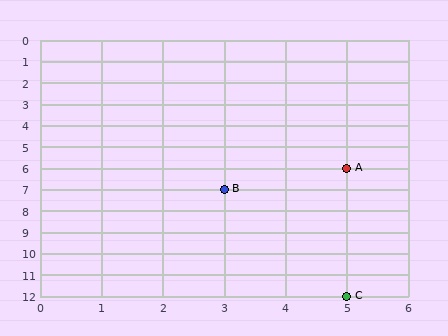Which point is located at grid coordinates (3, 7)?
Point B is at (3, 7).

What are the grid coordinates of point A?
Point A is at grid coordinates (5, 6).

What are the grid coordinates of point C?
Point C is at grid coordinates (5, 12).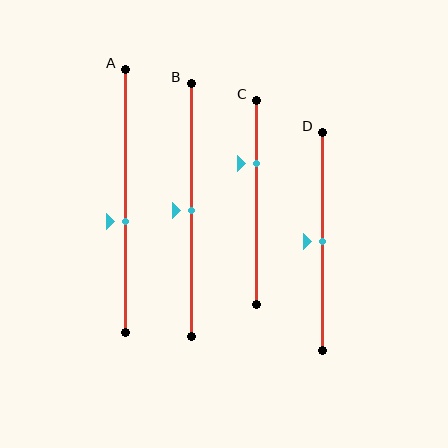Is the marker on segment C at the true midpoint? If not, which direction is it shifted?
No, the marker on segment C is shifted upward by about 19% of the segment length.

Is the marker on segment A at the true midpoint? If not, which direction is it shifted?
No, the marker on segment A is shifted downward by about 8% of the segment length.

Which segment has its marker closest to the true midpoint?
Segment B has its marker closest to the true midpoint.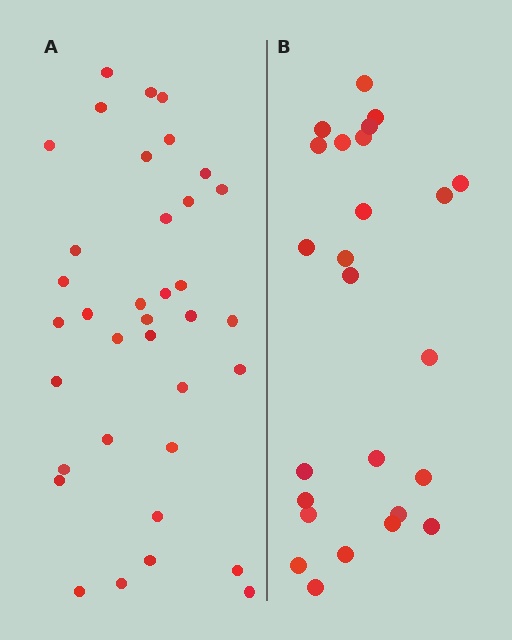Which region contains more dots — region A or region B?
Region A (the left region) has more dots.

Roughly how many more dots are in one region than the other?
Region A has roughly 12 or so more dots than region B.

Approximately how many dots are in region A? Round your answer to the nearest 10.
About 40 dots. (The exact count is 36, which rounds to 40.)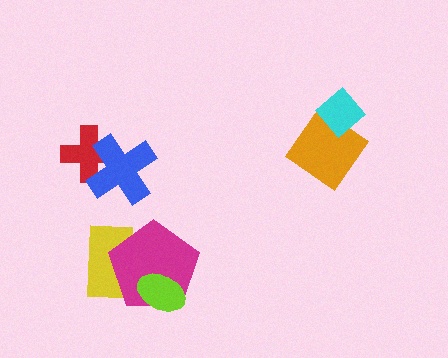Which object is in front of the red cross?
The blue cross is in front of the red cross.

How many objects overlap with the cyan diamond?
1 object overlaps with the cyan diamond.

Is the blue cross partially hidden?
No, no other shape covers it.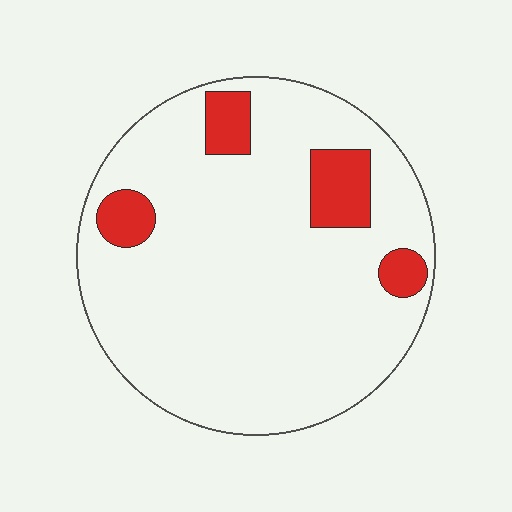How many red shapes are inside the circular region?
4.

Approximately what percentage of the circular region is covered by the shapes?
Approximately 10%.